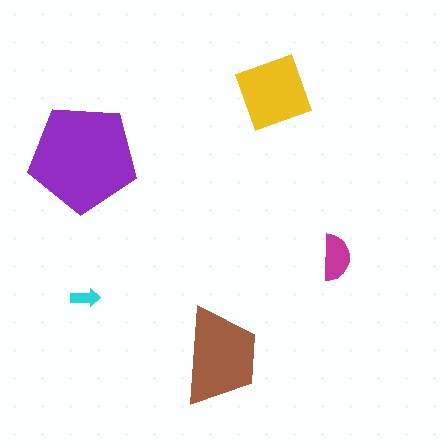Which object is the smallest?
The cyan arrow.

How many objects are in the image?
There are 5 objects in the image.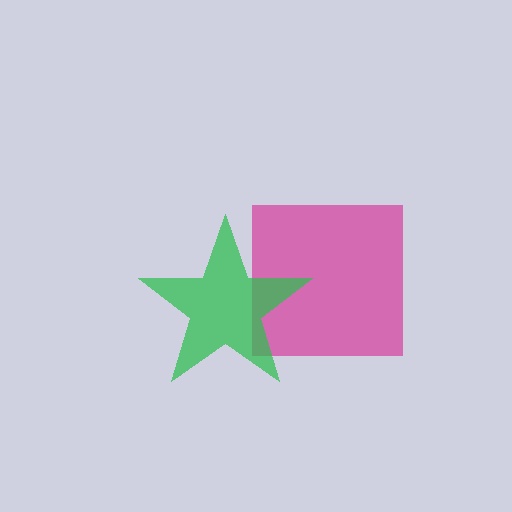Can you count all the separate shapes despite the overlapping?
Yes, there are 2 separate shapes.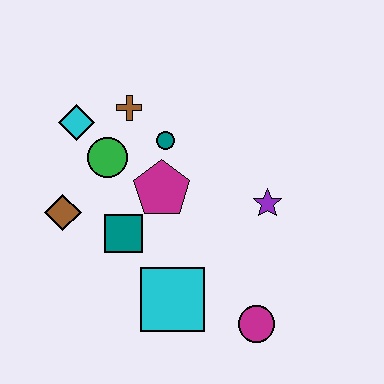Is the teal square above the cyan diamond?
No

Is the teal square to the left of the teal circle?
Yes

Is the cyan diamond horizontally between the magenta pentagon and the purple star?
No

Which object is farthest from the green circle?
The magenta circle is farthest from the green circle.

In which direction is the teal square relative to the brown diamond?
The teal square is to the right of the brown diamond.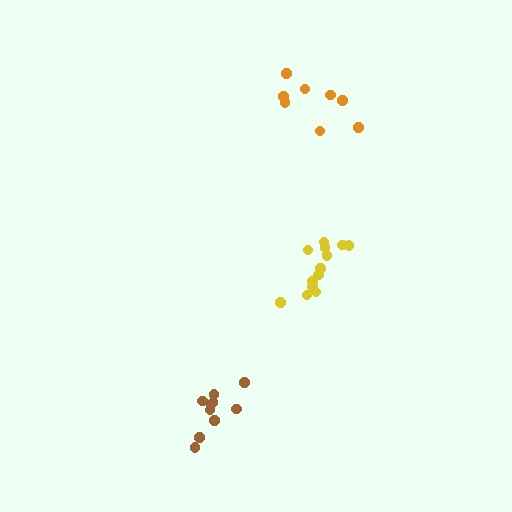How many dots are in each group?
Group 1: 10 dots, Group 2: 14 dots, Group 3: 8 dots (32 total).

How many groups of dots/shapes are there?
There are 3 groups.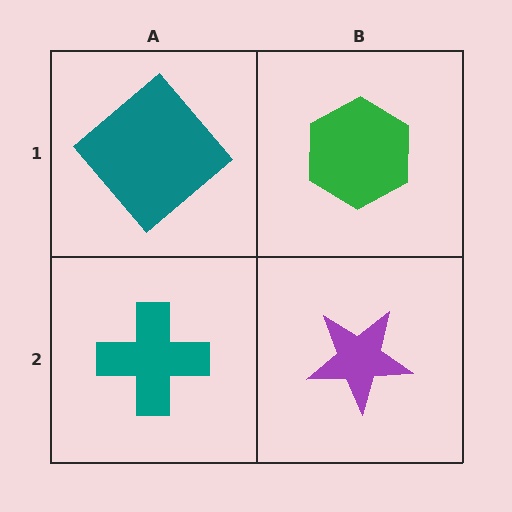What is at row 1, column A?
A teal diamond.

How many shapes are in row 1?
2 shapes.